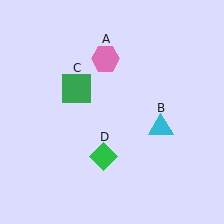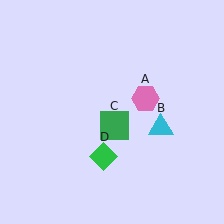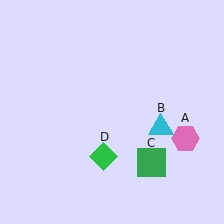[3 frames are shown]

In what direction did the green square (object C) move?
The green square (object C) moved down and to the right.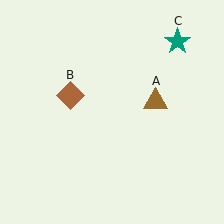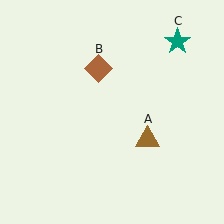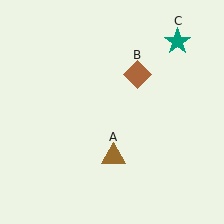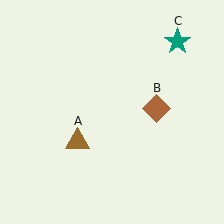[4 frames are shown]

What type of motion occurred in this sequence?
The brown triangle (object A), brown diamond (object B) rotated clockwise around the center of the scene.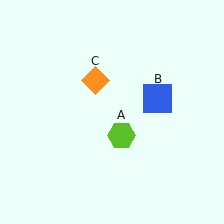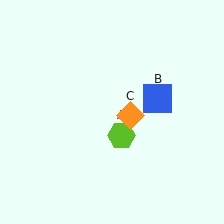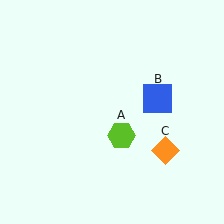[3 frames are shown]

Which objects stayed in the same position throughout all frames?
Lime hexagon (object A) and blue square (object B) remained stationary.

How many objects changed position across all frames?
1 object changed position: orange diamond (object C).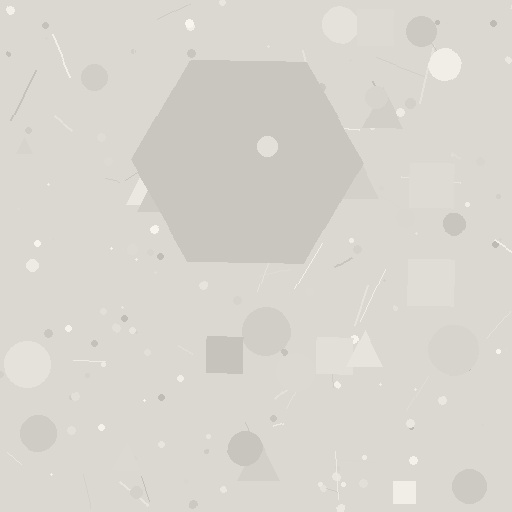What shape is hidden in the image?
A hexagon is hidden in the image.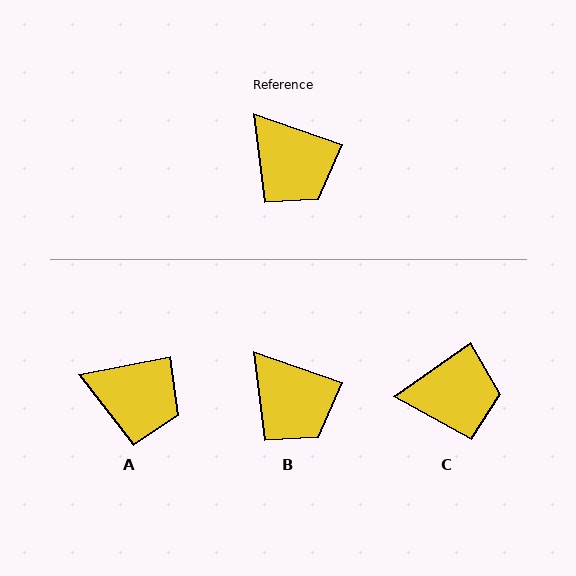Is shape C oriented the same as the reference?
No, it is off by about 54 degrees.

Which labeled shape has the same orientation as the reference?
B.